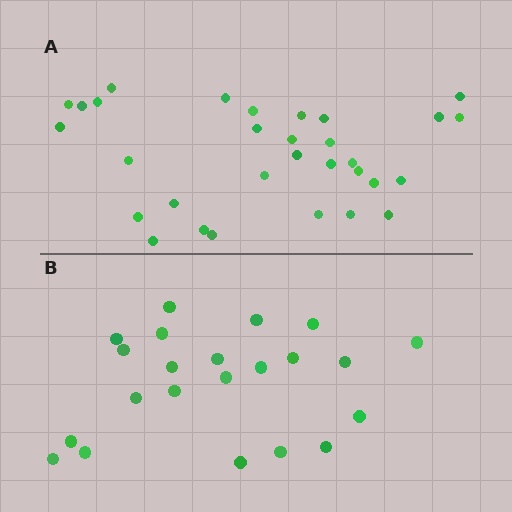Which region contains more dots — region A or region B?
Region A (the top region) has more dots.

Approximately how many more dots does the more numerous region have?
Region A has roughly 8 or so more dots than region B.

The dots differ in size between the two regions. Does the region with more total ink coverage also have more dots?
No. Region B has more total ink coverage because its dots are larger, but region A actually contains more individual dots. Total area can be misleading — the number of items is what matters here.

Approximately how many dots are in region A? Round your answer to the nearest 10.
About 30 dots. (The exact count is 31, which rounds to 30.)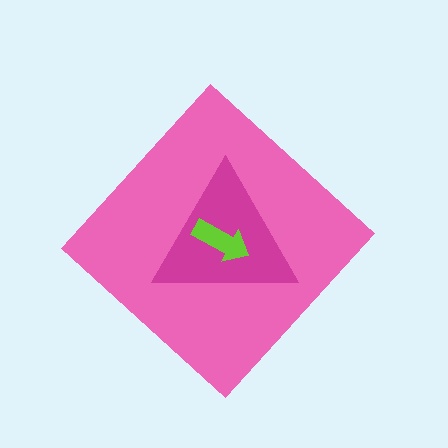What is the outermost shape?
The pink diamond.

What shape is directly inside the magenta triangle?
The lime arrow.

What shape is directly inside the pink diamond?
The magenta triangle.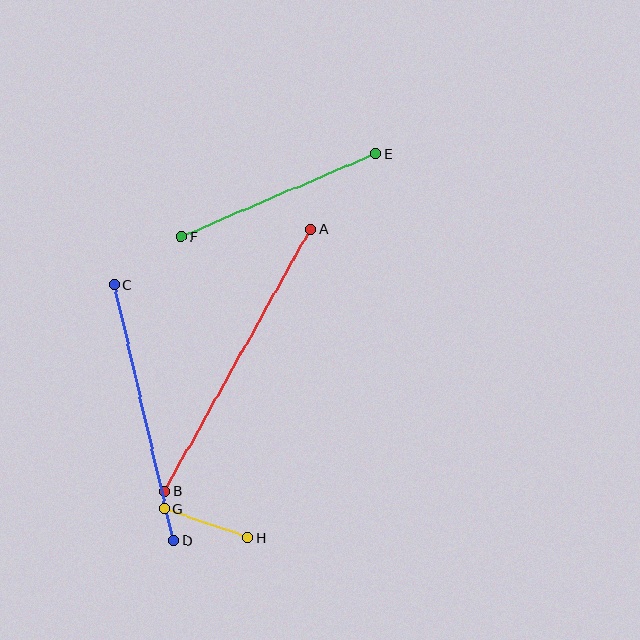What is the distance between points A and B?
The distance is approximately 300 pixels.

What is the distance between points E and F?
The distance is approximately 212 pixels.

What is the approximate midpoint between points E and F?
The midpoint is at approximately (279, 195) pixels.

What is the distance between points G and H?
The distance is approximately 88 pixels.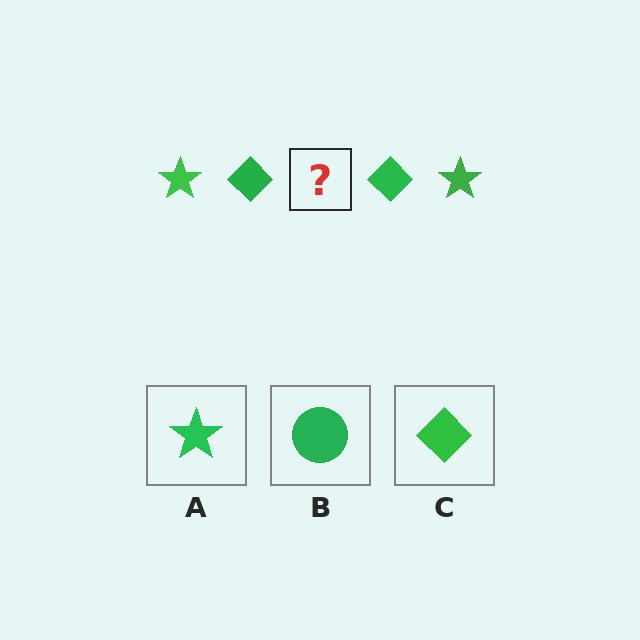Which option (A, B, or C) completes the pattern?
A.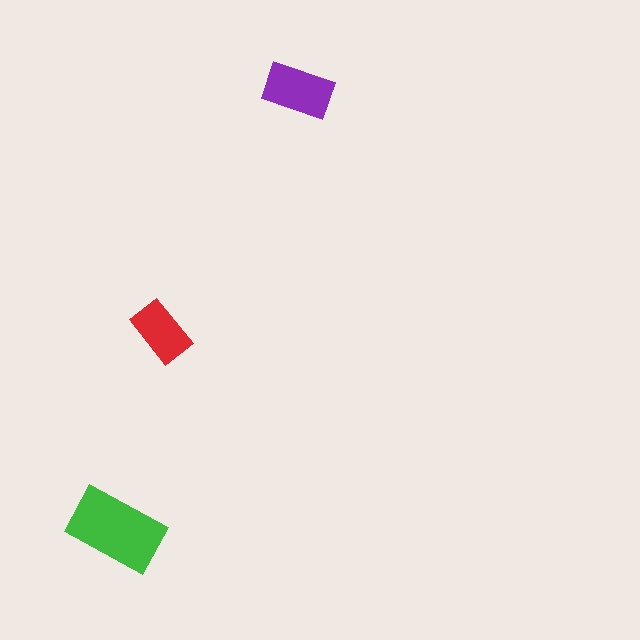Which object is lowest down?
The green rectangle is bottommost.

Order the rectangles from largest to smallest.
the green one, the purple one, the red one.